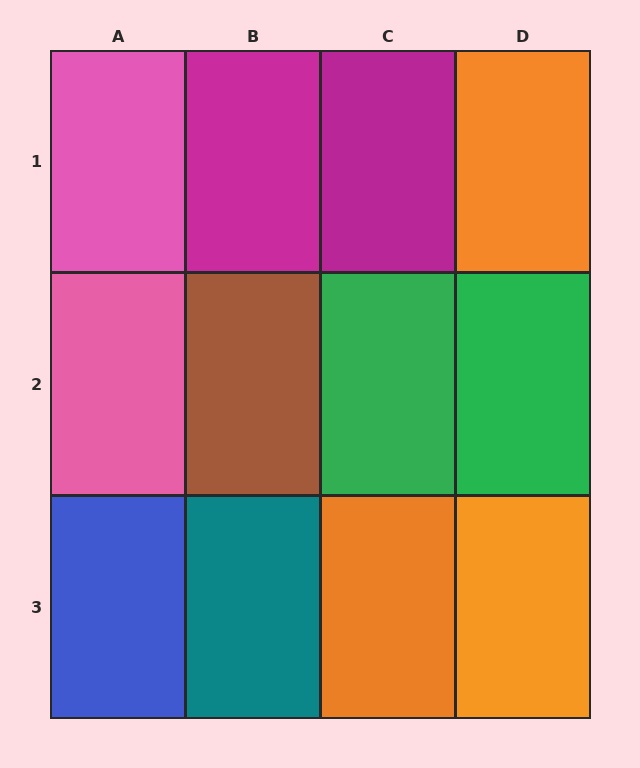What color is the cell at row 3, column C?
Orange.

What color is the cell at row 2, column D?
Green.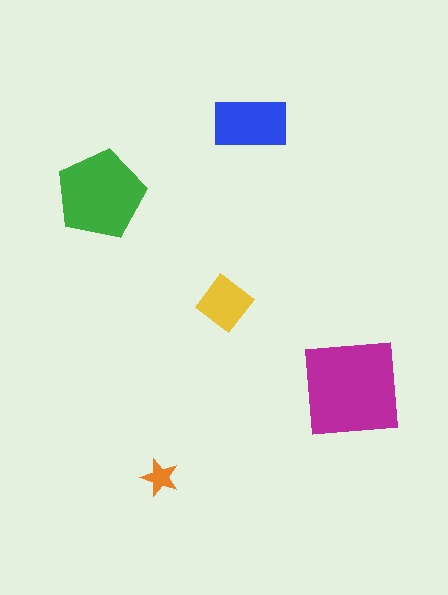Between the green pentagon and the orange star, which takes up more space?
The green pentagon.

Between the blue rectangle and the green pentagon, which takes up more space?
The green pentagon.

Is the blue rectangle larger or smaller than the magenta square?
Smaller.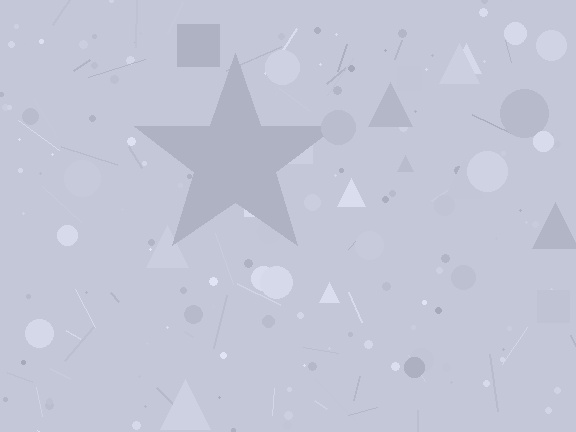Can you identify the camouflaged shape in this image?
The camouflaged shape is a star.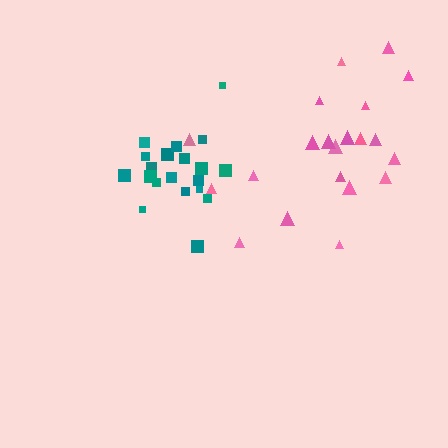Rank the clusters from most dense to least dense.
teal, pink.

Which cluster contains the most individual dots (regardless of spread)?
Pink (21).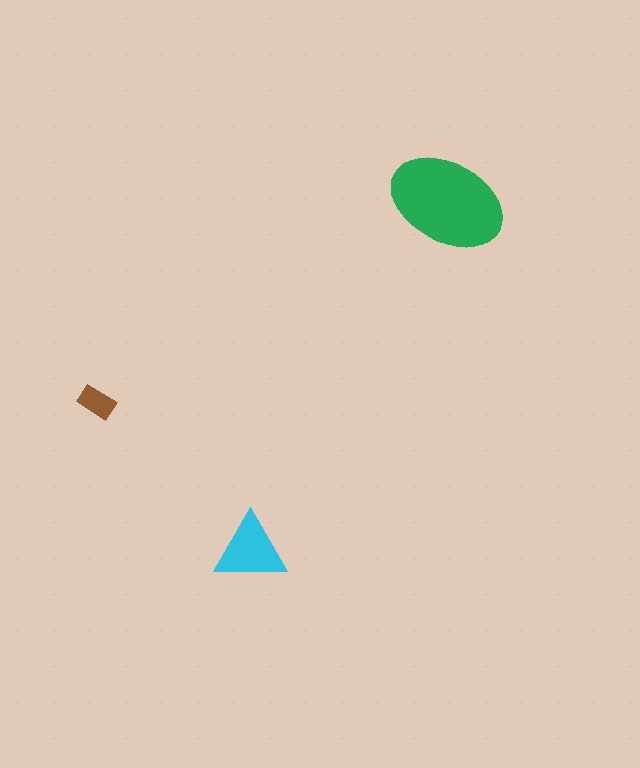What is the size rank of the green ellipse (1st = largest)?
1st.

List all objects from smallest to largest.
The brown rectangle, the cyan triangle, the green ellipse.